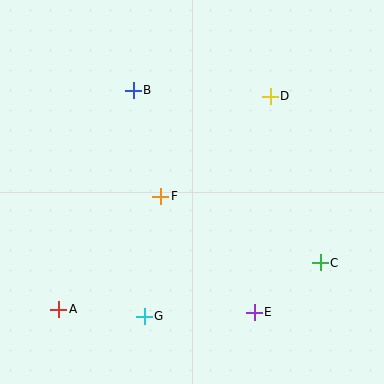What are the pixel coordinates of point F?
Point F is at (161, 196).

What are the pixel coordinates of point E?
Point E is at (254, 312).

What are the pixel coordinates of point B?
Point B is at (133, 90).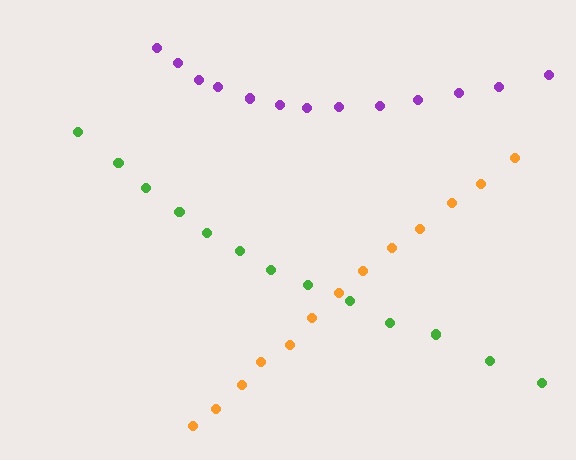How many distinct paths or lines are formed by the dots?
There are 3 distinct paths.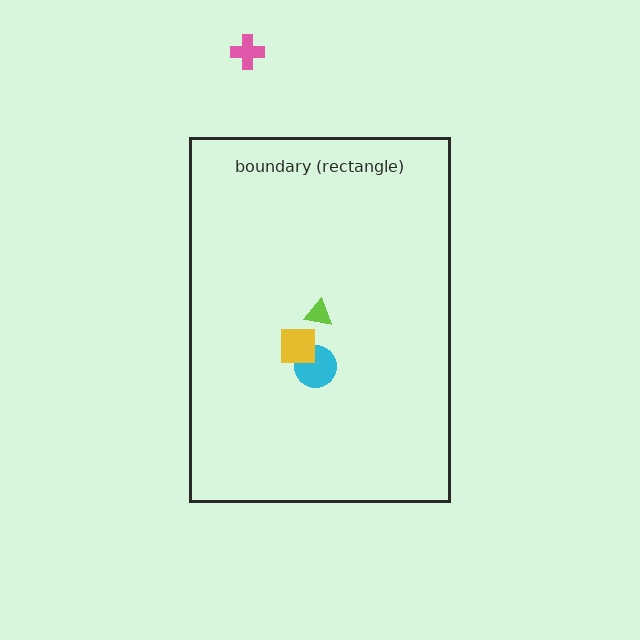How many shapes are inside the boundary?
3 inside, 1 outside.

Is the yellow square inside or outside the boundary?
Inside.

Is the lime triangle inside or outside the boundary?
Inside.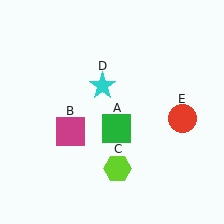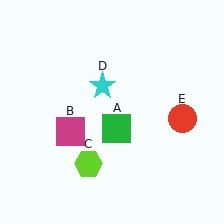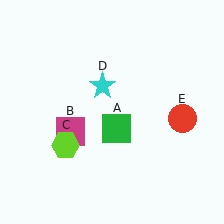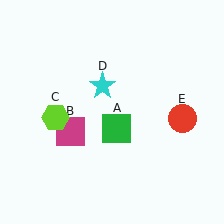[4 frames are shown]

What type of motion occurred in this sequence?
The lime hexagon (object C) rotated clockwise around the center of the scene.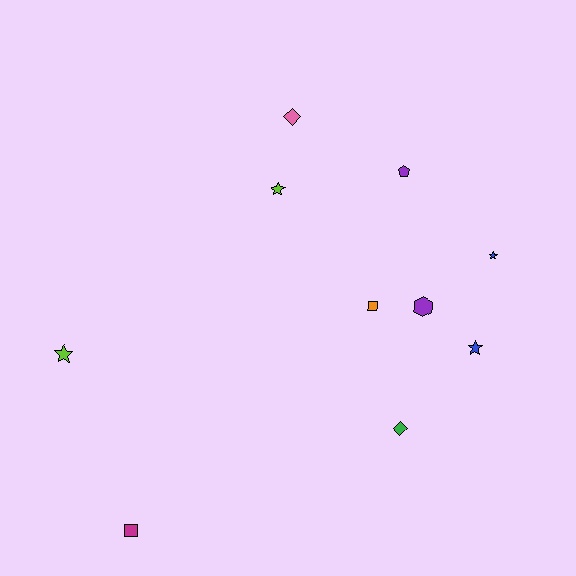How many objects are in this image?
There are 10 objects.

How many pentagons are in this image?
There is 1 pentagon.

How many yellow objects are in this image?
There are no yellow objects.